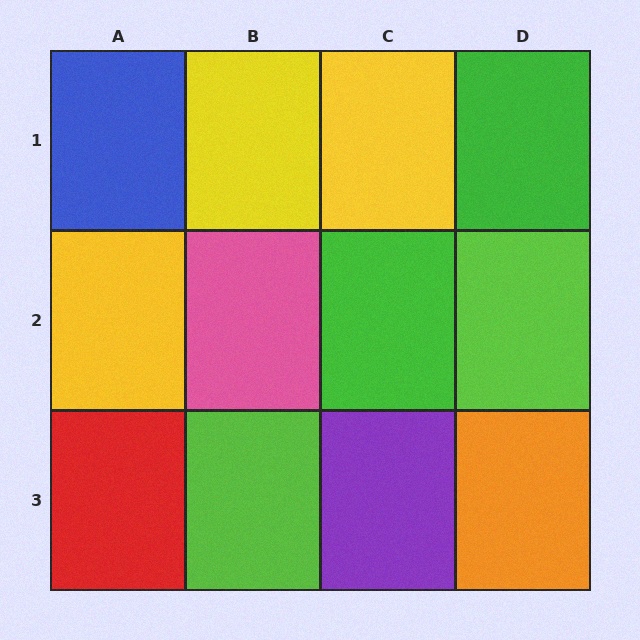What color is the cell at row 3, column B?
Lime.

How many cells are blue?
1 cell is blue.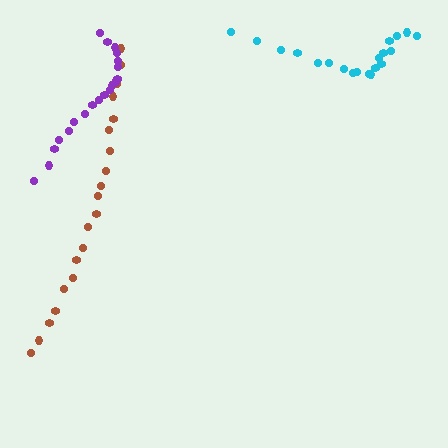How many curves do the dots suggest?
There are 3 distinct paths.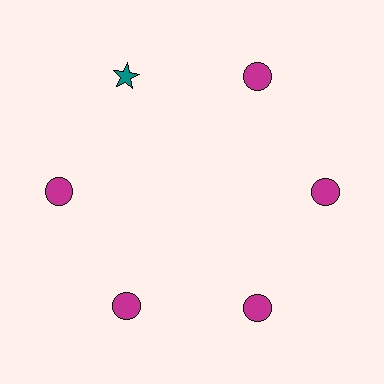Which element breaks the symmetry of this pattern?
The teal star at roughly the 11 o'clock position breaks the symmetry. All other shapes are magenta circles.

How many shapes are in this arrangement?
There are 6 shapes arranged in a ring pattern.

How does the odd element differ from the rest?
It differs in both color (teal instead of magenta) and shape (star instead of circle).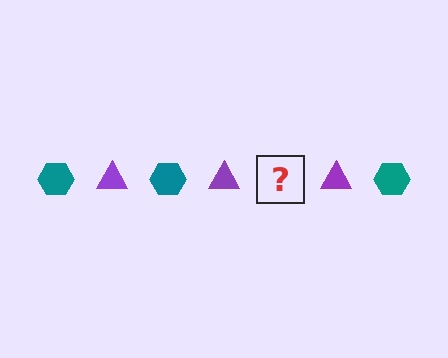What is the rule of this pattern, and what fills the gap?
The rule is that the pattern alternates between teal hexagon and purple triangle. The gap should be filled with a teal hexagon.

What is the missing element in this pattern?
The missing element is a teal hexagon.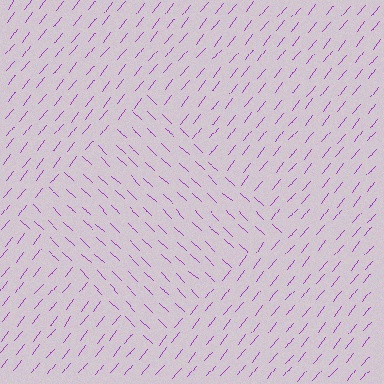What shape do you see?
I see a diamond.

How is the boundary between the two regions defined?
The boundary is defined purely by a change in line orientation (approximately 85 degrees difference). All lines are the same color and thickness.